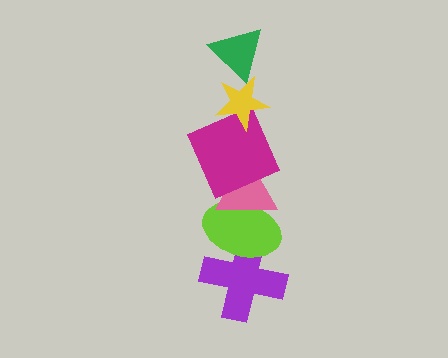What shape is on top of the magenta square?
The yellow star is on top of the magenta square.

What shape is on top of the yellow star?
The green triangle is on top of the yellow star.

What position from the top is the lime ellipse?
The lime ellipse is 5th from the top.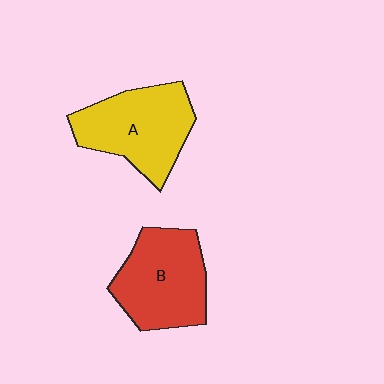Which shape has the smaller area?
Shape B (red).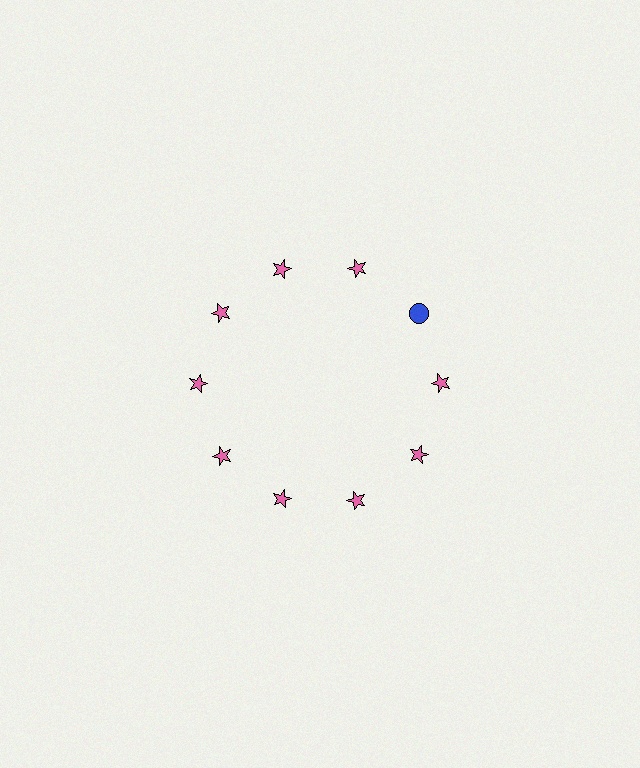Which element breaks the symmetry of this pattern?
The blue circle at roughly the 2 o'clock position breaks the symmetry. All other shapes are pink stars.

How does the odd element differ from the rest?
It differs in both color (blue instead of pink) and shape (circle instead of star).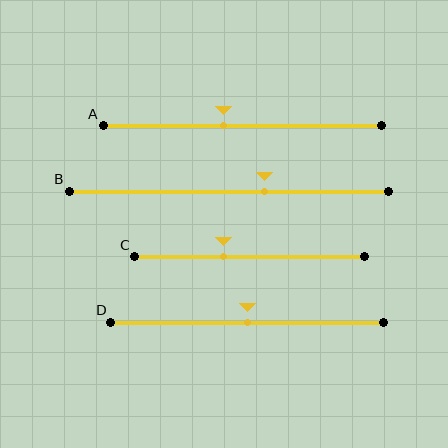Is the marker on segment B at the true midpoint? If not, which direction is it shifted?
No, the marker on segment B is shifted to the right by about 11% of the segment length.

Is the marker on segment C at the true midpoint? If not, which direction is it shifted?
No, the marker on segment C is shifted to the left by about 11% of the segment length.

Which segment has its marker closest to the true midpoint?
Segment D has its marker closest to the true midpoint.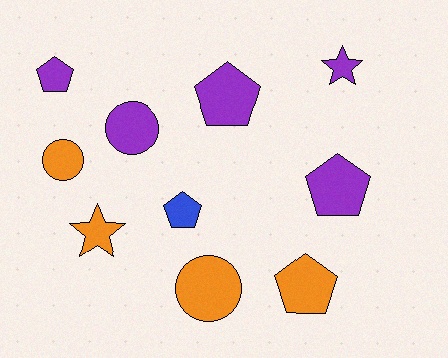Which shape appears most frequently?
Pentagon, with 5 objects.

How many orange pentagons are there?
There is 1 orange pentagon.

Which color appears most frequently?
Purple, with 5 objects.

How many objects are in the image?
There are 10 objects.